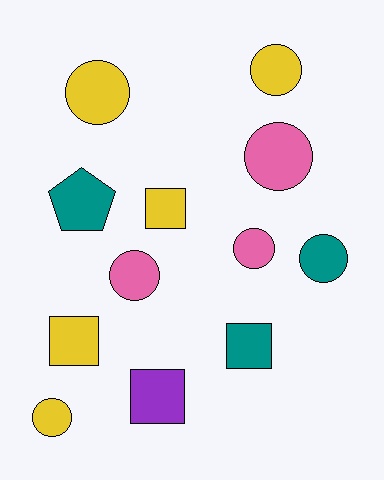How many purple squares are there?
There is 1 purple square.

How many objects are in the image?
There are 12 objects.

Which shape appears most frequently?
Circle, with 7 objects.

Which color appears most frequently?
Yellow, with 5 objects.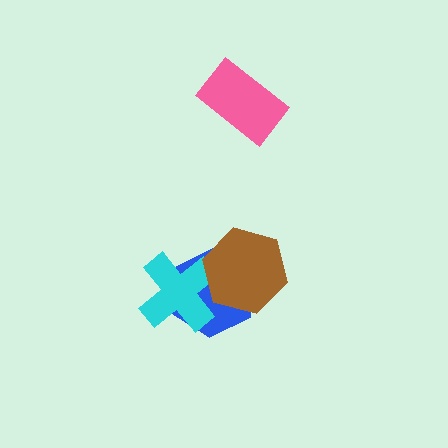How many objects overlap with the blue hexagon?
2 objects overlap with the blue hexagon.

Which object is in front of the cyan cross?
The brown hexagon is in front of the cyan cross.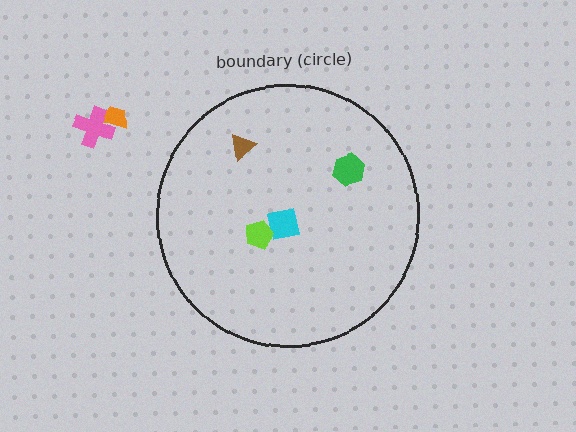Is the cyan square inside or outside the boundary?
Inside.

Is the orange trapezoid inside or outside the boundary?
Outside.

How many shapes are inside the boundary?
4 inside, 2 outside.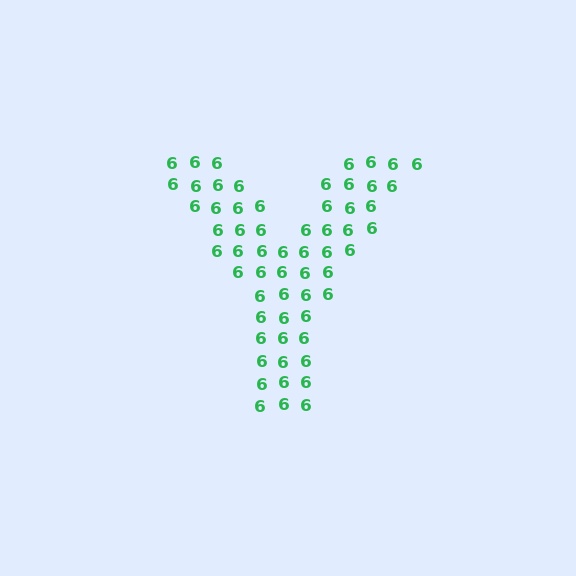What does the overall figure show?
The overall figure shows the letter Y.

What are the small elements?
The small elements are digit 6's.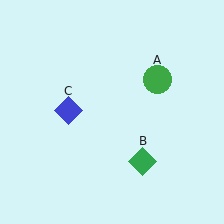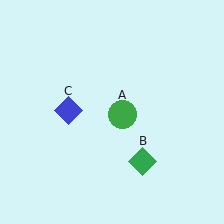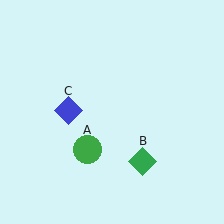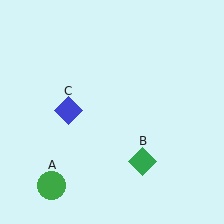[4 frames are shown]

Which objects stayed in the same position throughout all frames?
Green diamond (object B) and blue diamond (object C) remained stationary.